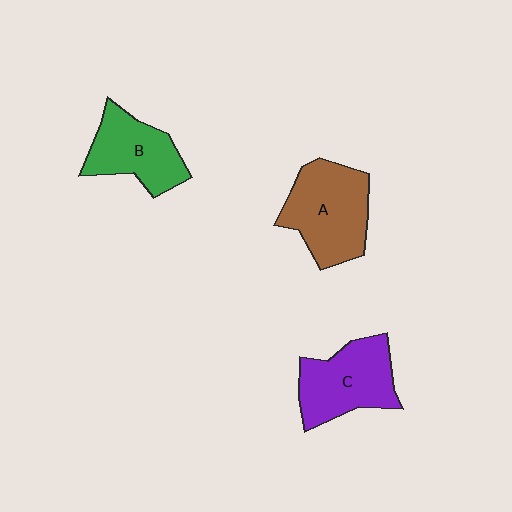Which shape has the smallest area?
Shape B (green).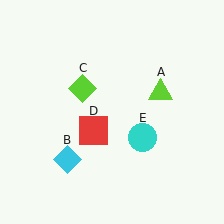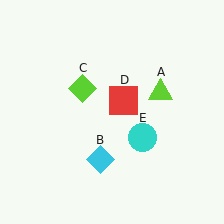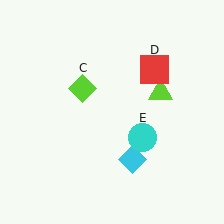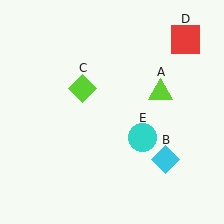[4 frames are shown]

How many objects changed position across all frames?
2 objects changed position: cyan diamond (object B), red square (object D).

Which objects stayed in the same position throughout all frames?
Lime triangle (object A) and lime diamond (object C) and cyan circle (object E) remained stationary.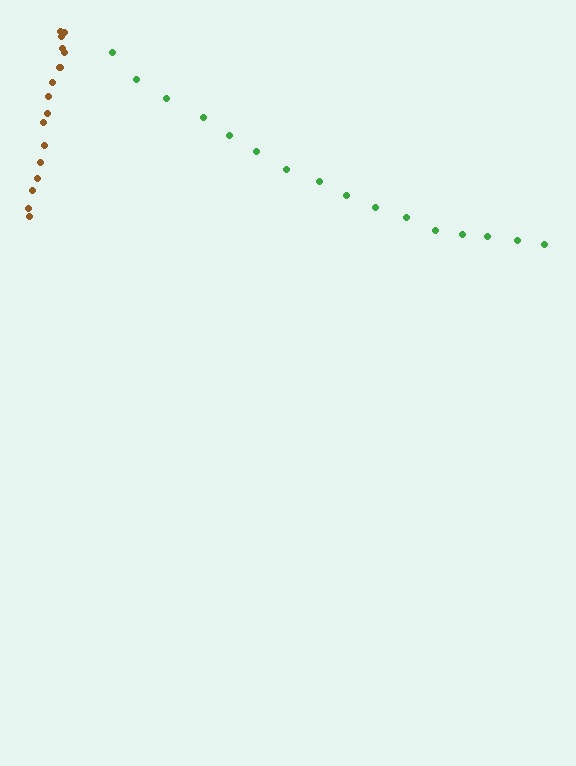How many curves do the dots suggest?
There are 2 distinct paths.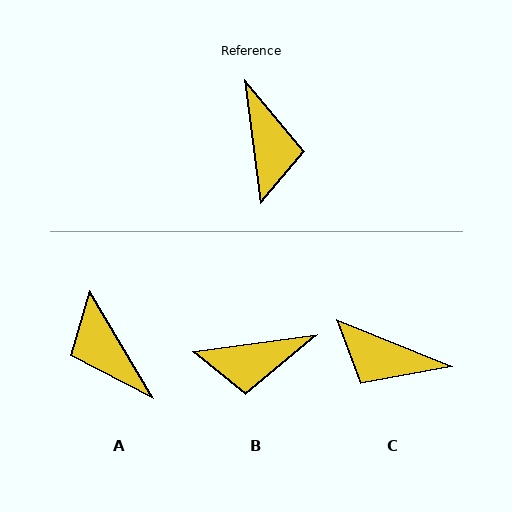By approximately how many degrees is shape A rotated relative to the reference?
Approximately 157 degrees clockwise.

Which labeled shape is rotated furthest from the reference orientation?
A, about 157 degrees away.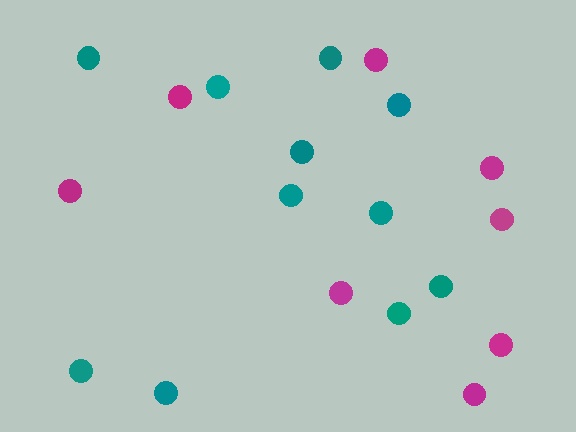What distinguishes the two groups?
There are 2 groups: one group of magenta circles (8) and one group of teal circles (11).